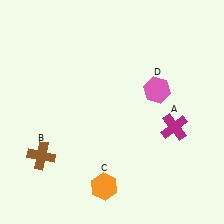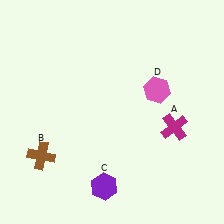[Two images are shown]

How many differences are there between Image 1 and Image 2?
There is 1 difference between the two images.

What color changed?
The hexagon (C) changed from orange in Image 1 to purple in Image 2.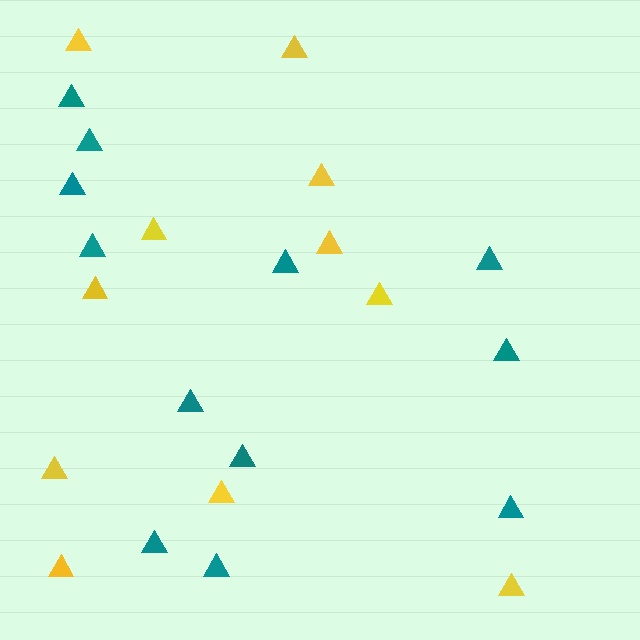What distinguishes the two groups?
There are 2 groups: one group of teal triangles (12) and one group of yellow triangles (11).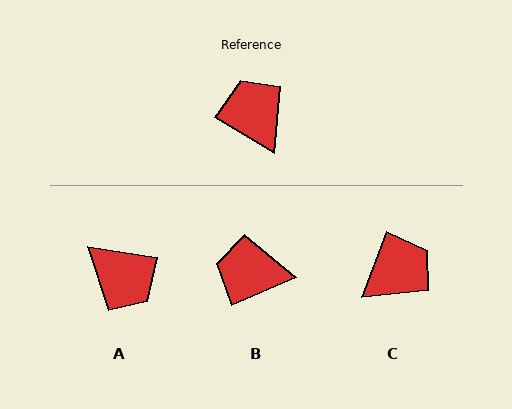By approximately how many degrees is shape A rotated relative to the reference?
Approximately 157 degrees clockwise.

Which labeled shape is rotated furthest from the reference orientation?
A, about 157 degrees away.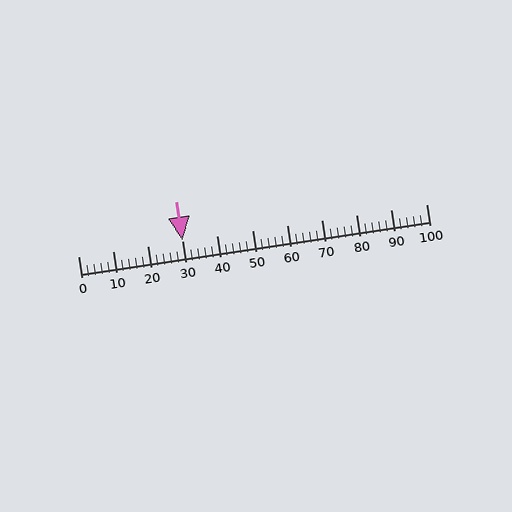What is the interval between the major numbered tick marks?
The major tick marks are spaced 10 units apart.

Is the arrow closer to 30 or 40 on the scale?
The arrow is closer to 30.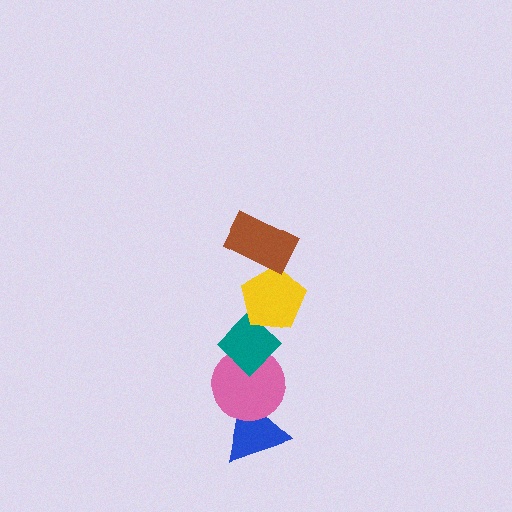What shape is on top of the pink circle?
The teal diamond is on top of the pink circle.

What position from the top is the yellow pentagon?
The yellow pentagon is 2nd from the top.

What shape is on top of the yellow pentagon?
The brown rectangle is on top of the yellow pentagon.